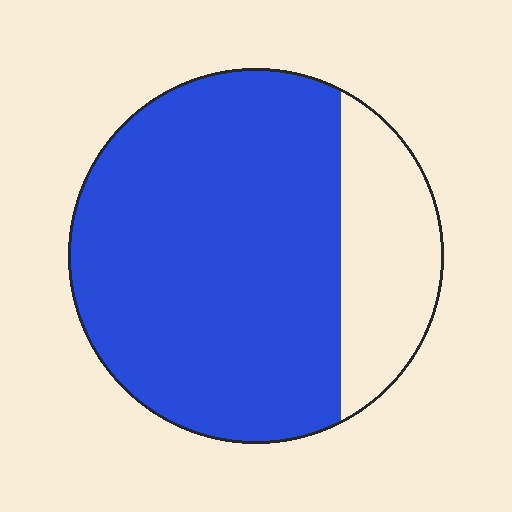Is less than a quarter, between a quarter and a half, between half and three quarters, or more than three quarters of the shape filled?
More than three quarters.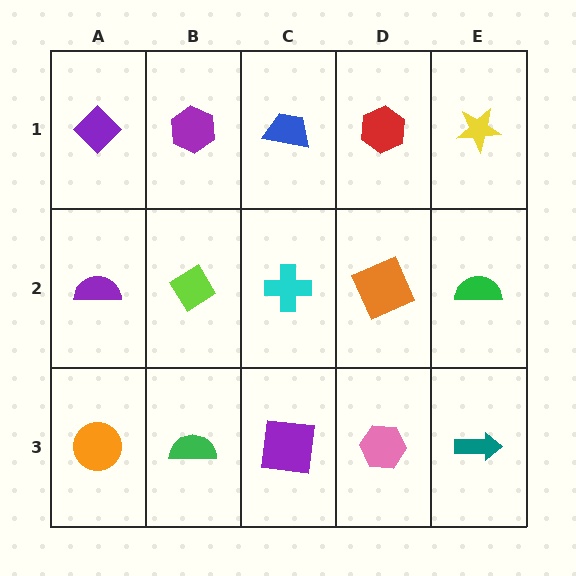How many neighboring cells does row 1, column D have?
3.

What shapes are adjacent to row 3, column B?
A lime diamond (row 2, column B), an orange circle (row 3, column A), a purple square (row 3, column C).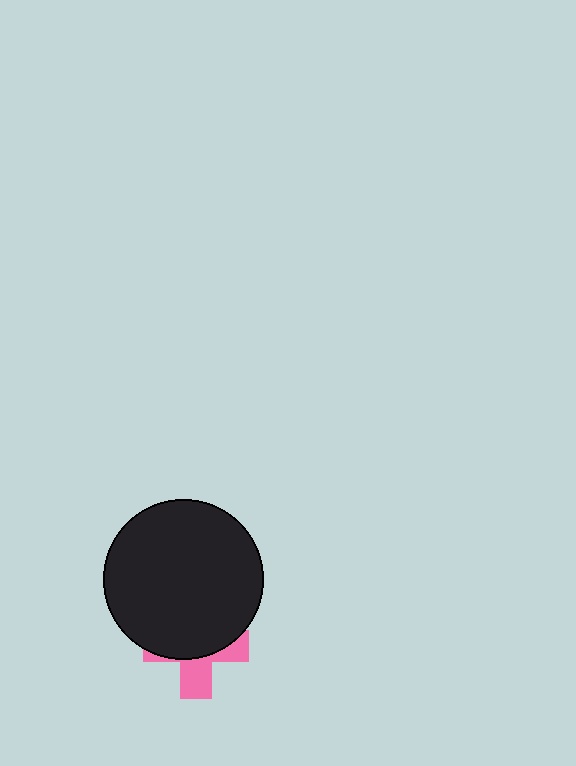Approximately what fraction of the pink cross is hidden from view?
Roughly 62% of the pink cross is hidden behind the black circle.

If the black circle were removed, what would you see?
You would see the complete pink cross.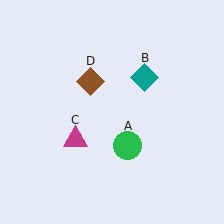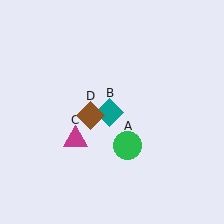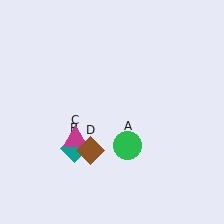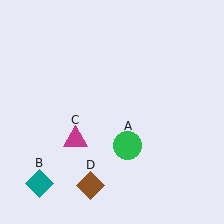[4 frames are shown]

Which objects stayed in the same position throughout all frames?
Green circle (object A) and magenta triangle (object C) remained stationary.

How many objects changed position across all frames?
2 objects changed position: teal diamond (object B), brown diamond (object D).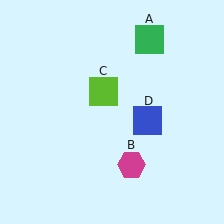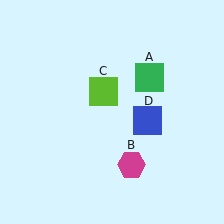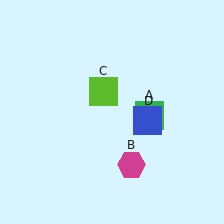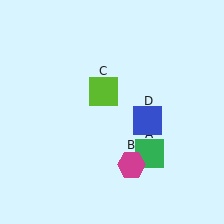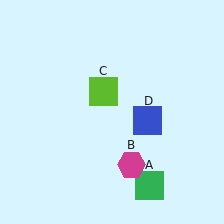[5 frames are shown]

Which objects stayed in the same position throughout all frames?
Magenta hexagon (object B) and lime square (object C) and blue square (object D) remained stationary.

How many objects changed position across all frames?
1 object changed position: green square (object A).